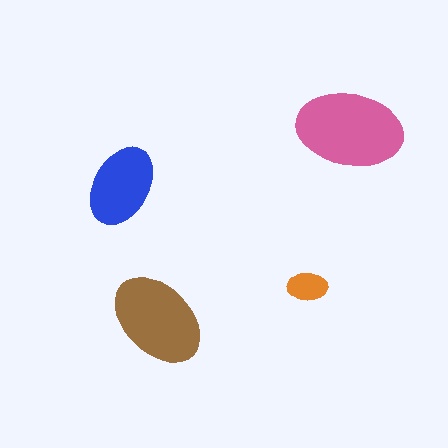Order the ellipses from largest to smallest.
the pink one, the brown one, the blue one, the orange one.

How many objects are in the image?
There are 4 objects in the image.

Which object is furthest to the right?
The pink ellipse is rightmost.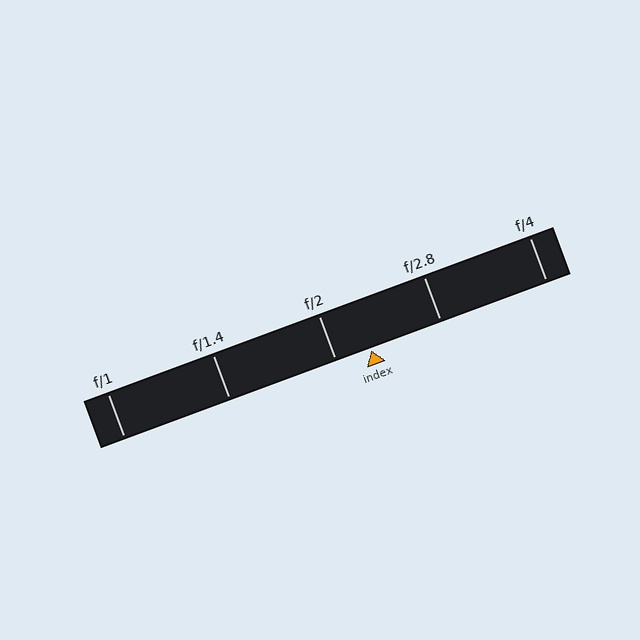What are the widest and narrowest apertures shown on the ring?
The widest aperture shown is f/1 and the narrowest is f/4.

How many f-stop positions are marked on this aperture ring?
There are 5 f-stop positions marked.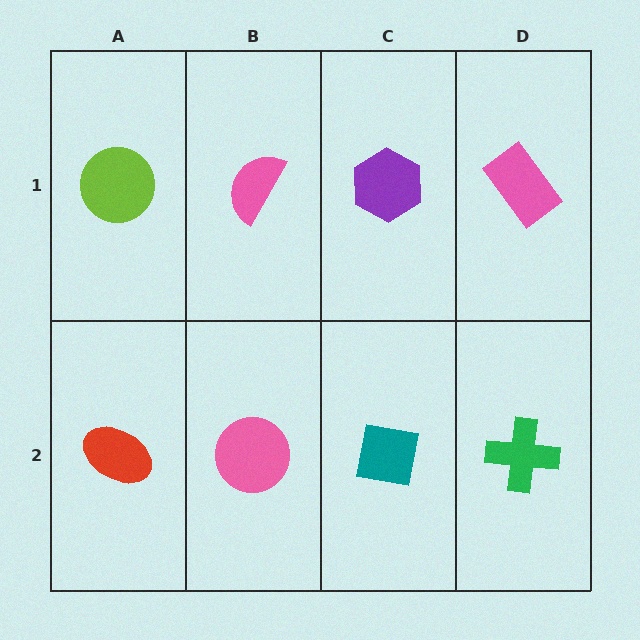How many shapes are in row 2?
4 shapes.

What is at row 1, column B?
A pink semicircle.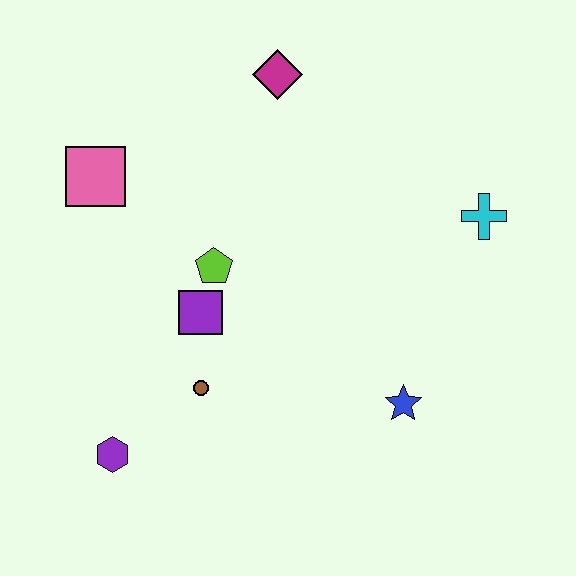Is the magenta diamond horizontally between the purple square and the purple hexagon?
No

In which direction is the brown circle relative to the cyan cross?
The brown circle is to the left of the cyan cross.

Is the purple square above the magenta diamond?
No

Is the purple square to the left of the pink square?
No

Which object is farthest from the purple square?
The cyan cross is farthest from the purple square.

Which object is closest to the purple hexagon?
The brown circle is closest to the purple hexagon.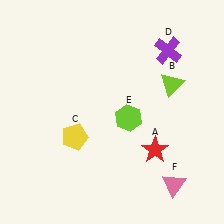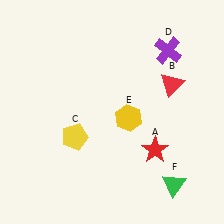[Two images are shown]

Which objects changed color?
B changed from lime to red. E changed from lime to yellow. F changed from pink to green.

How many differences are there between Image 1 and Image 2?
There are 3 differences between the two images.